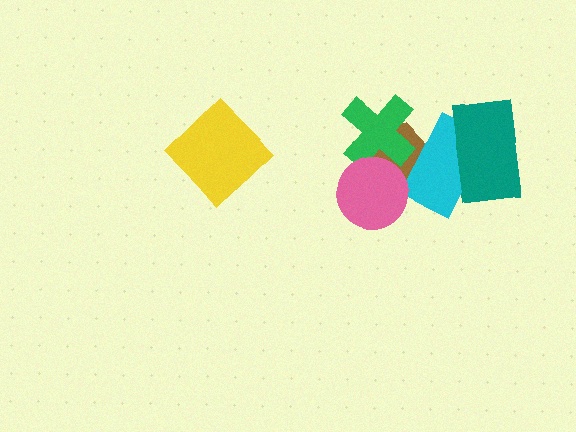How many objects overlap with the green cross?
3 objects overlap with the green cross.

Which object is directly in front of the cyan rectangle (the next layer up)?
The green cross is directly in front of the cyan rectangle.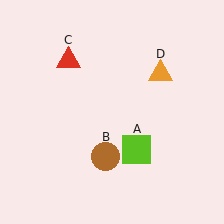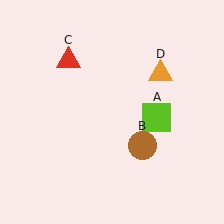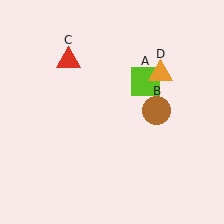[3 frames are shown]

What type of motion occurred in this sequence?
The lime square (object A), brown circle (object B) rotated counterclockwise around the center of the scene.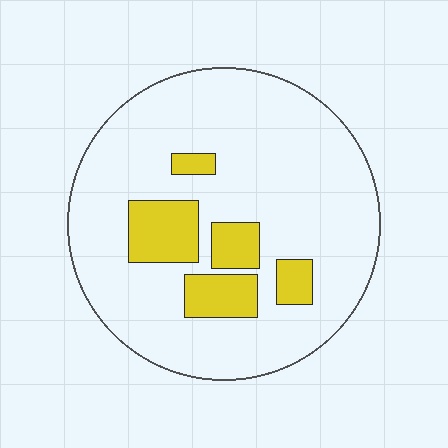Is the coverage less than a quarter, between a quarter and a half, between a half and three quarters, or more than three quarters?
Less than a quarter.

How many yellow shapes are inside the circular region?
5.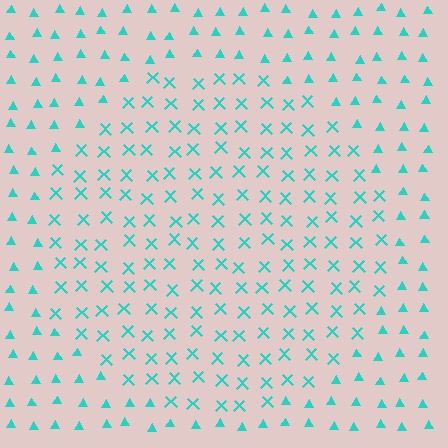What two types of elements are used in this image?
The image uses X marks inside the circle region and triangles outside it.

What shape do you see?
I see a circle.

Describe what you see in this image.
The image is filled with small cyan elements arranged in a uniform grid. A circle-shaped region contains X marks, while the surrounding area contains triangles. The boundary is defined purely by the change in element shape.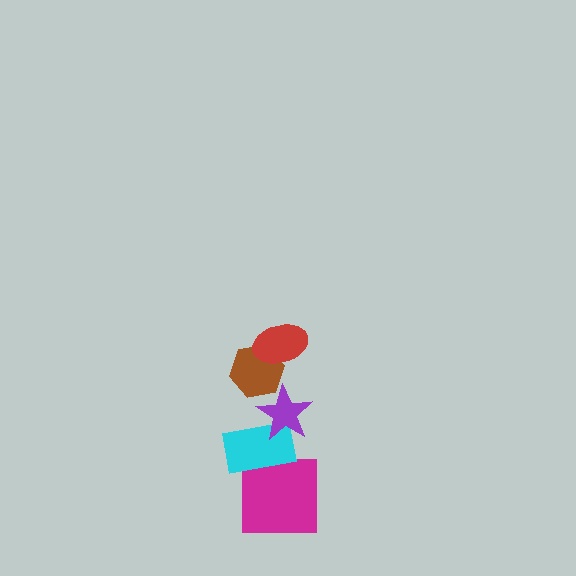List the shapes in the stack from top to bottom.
From top to bottom: the red ellipse, the brown hexagon, the purple star, the cyan rectangle, the magenta square.